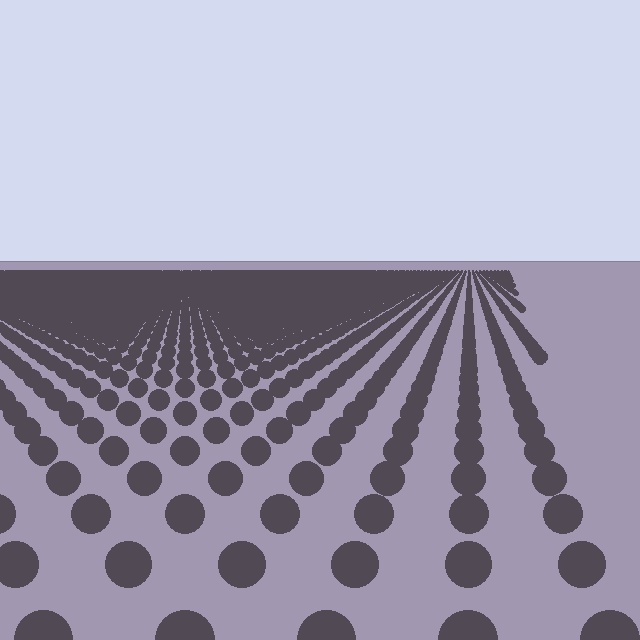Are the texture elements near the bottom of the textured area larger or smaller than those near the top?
Larger. Near the bottom, elements are closer to the viewer and appear at a bigger on-screen size.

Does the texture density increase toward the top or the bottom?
Density increases toward the top.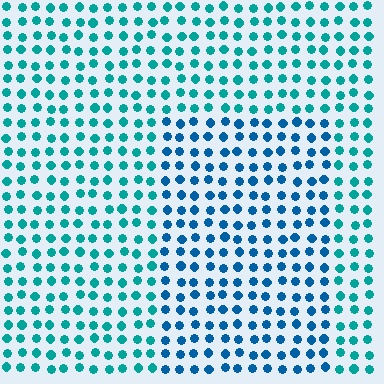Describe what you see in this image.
The image is filled with small teal elements in a uniform arrangement. A rectangle-shaped region is visible where the elements are tinted to a slightly different hue, forming a subtle color boundary.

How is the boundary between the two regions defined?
The boundary is defined purely by a slight shift in hue (about 29 degrees). Spacing, size, and orientation are identical on both sides.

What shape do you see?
I see a rectangle.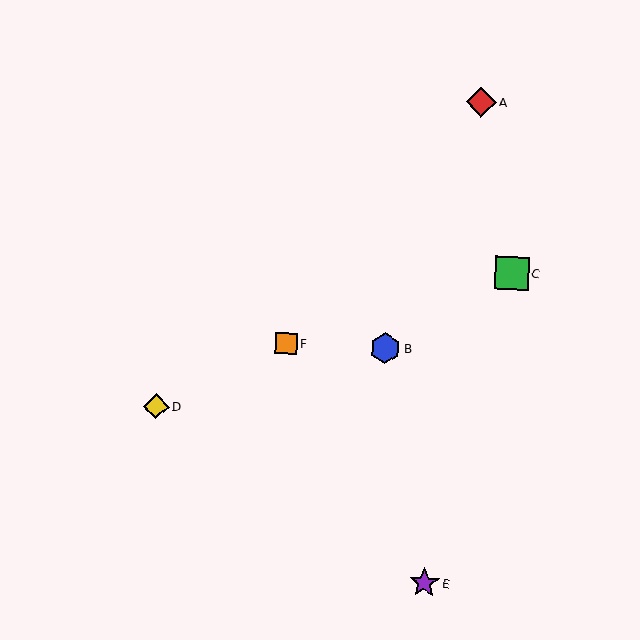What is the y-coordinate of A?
Object A is at y≈102.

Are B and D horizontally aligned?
No, B is at y≈348 and D is at y≈406.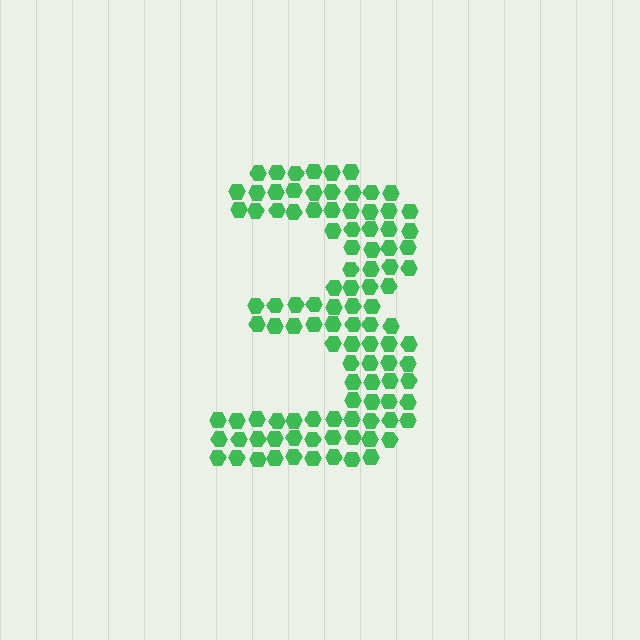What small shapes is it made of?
It is made of small hexagons.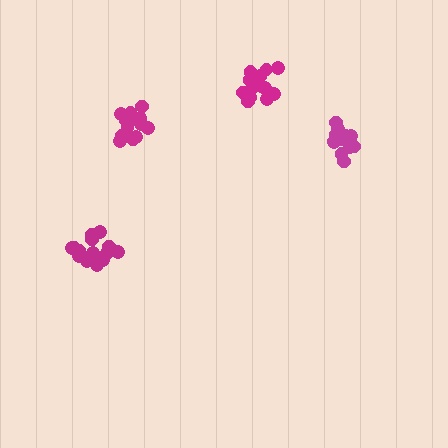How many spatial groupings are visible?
There are 4 spatial groupings.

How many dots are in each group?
Group 1: 15 dots, Group 2: 15 dots, Group 3: 14 dots, Group 4: 16 dots (60 total).